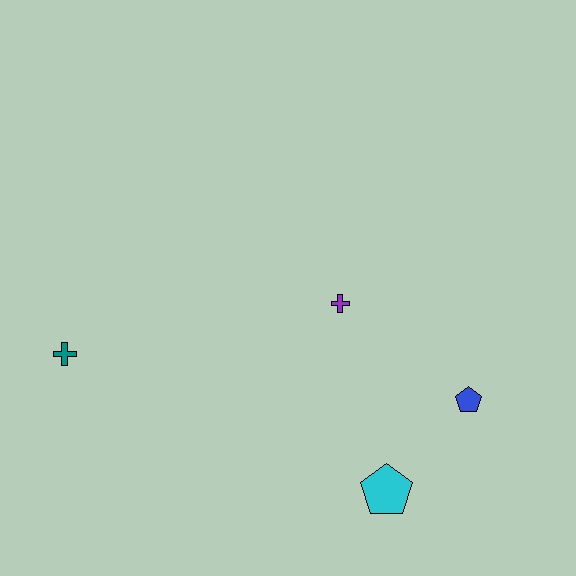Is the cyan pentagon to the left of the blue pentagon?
Yes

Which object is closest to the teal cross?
The purple cross is closest to the teal cross.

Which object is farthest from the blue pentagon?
The teal cross is farthest from the blue pentagon.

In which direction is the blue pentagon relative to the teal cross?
The blue pentagon is to the right of the teal cross.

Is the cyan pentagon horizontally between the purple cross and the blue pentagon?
Yes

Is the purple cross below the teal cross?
No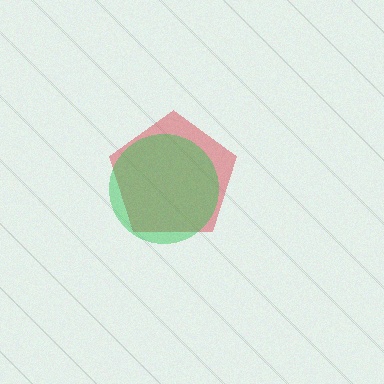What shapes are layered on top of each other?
The layered shapes are: a red pentagon, a green circle.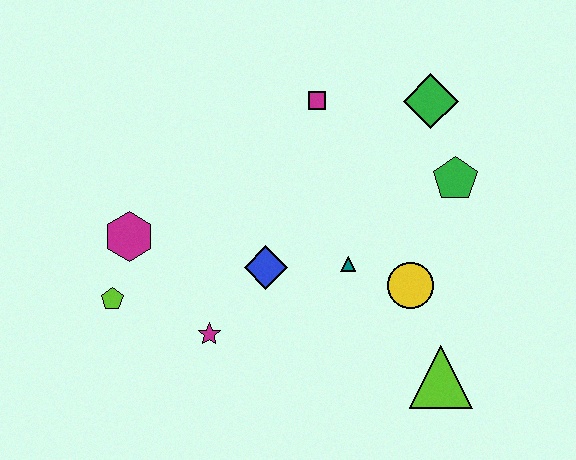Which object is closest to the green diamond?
The green pentagon is closest to the green diamond.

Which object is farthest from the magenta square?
The lime triangle is farthest from the magenta square.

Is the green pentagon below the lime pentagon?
No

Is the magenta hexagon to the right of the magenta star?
No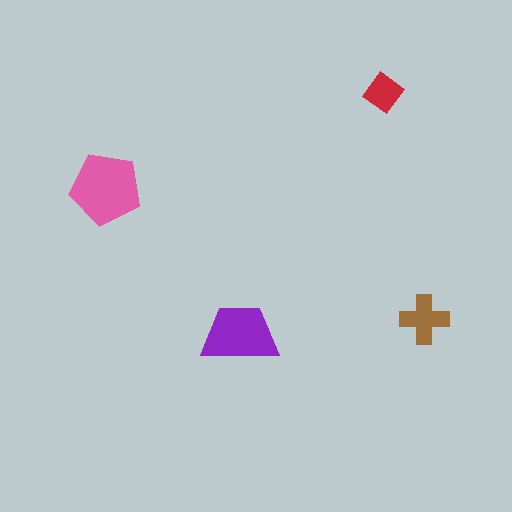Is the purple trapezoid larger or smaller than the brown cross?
Larger.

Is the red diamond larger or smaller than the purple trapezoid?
Smaller.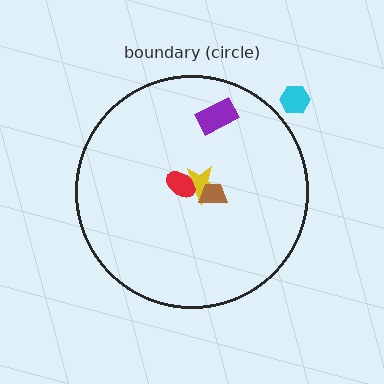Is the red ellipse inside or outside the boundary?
Inside.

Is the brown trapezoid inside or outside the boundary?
Inside.